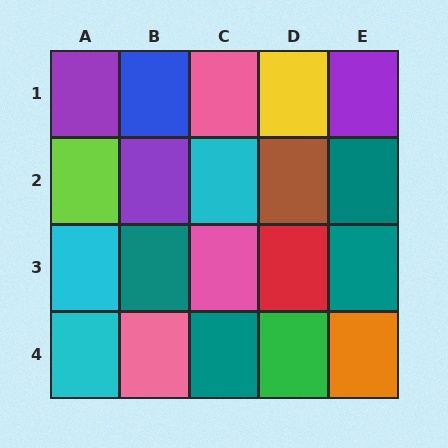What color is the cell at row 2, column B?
Purple.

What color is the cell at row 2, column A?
Lime.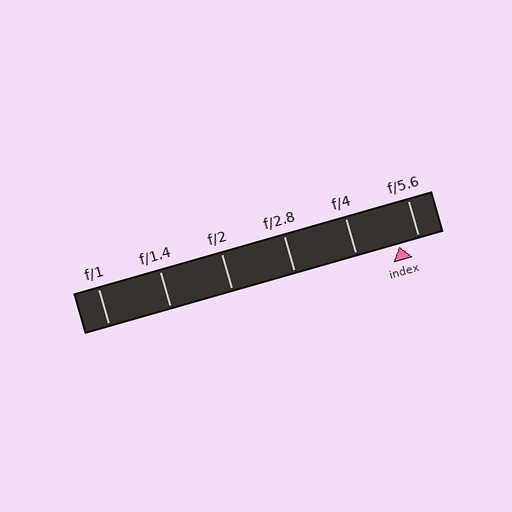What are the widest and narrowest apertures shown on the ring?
The widest aperture shown is f/1 and the narrowest is f/5.6.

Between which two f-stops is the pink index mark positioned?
The index mark is between f/4 and f/5.6.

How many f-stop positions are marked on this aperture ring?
There are 6 f-stop positions marked.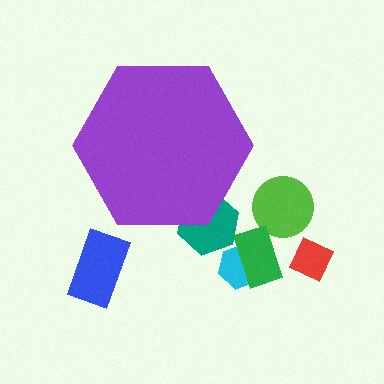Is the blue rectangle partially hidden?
No, the blue rectangle is fully visible.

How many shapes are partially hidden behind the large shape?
1 shape is partially hidden.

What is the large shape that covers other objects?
A purple hexagon.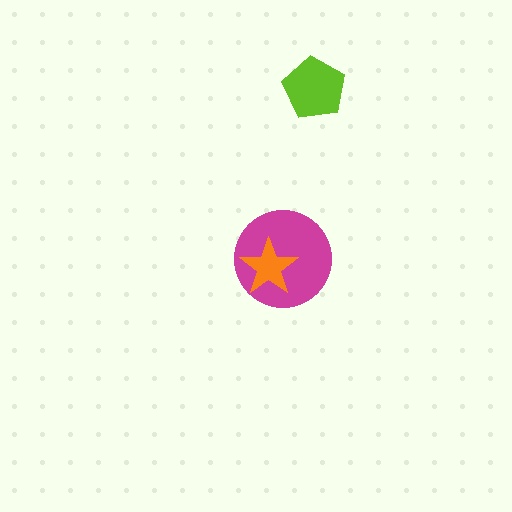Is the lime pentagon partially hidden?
No, no other shape covers it.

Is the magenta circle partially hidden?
Yes, it is partially covered by another shape.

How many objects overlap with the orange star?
1 object overlaps with the orange star.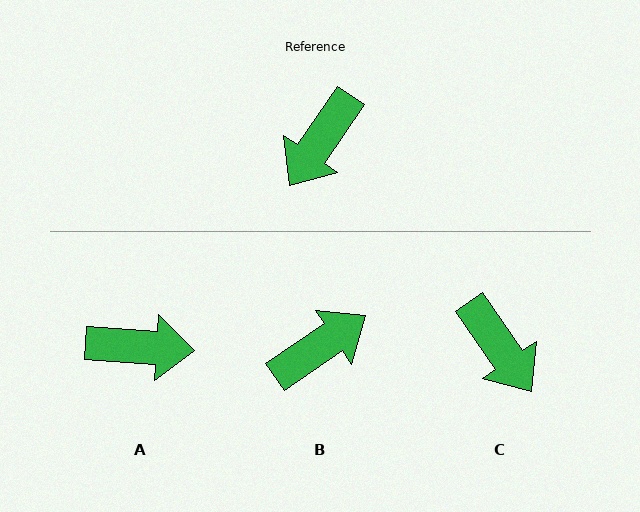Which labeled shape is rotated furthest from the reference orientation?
B, about 158 degrees away.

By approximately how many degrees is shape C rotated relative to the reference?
Approximately 69 degrees counter-clockwise.